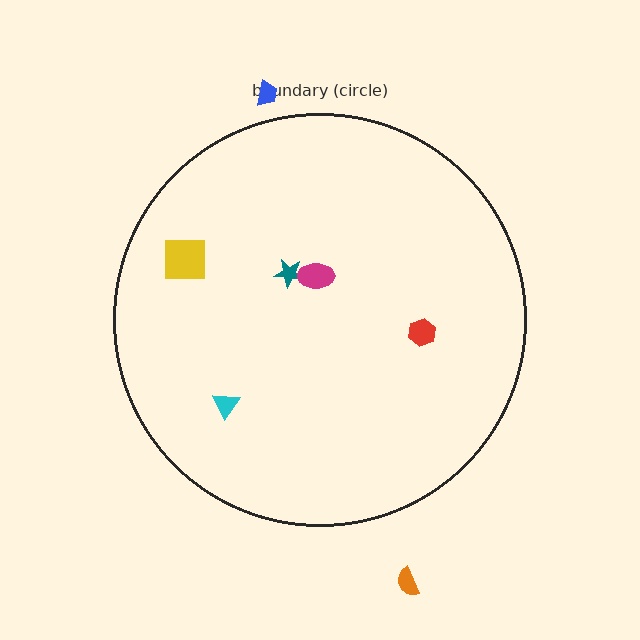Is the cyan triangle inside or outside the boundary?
Inside.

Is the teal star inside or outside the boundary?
Inside.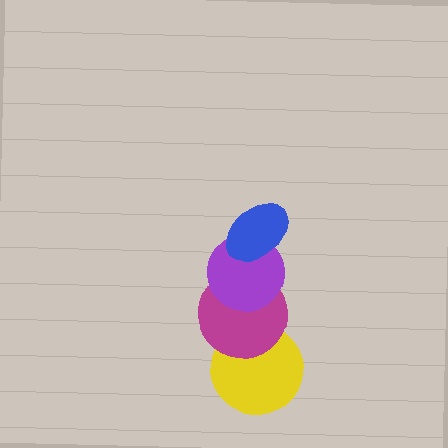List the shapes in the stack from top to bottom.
From top to bottom: the blue ellipse, the purple circle, the magenta circle, the yellow circle.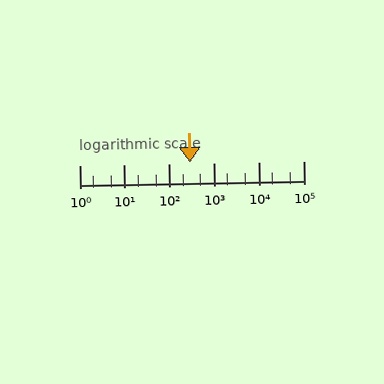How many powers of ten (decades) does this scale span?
The scale spans 5 decades, from 1 to 100000.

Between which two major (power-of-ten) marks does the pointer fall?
The pointer is between 100 and 1000.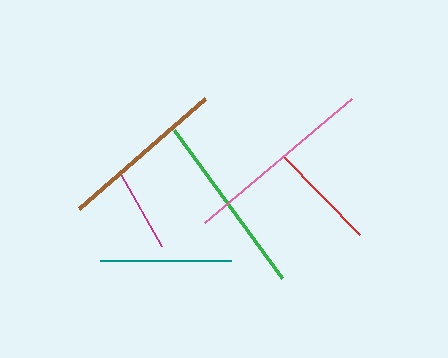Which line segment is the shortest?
The magenta line is the shortest at approximately 82 pixels.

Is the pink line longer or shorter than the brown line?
The pink line is longer than the brown line.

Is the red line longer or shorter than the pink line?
The pink line is longer than the red line.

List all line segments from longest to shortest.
From longest to shortest: pink, green, brown, teal, red, magenta.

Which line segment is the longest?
The pink line is the longest at approximately 193 pixels.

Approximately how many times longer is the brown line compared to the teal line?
The brown line is approximately 1.3 times the length of the teal line.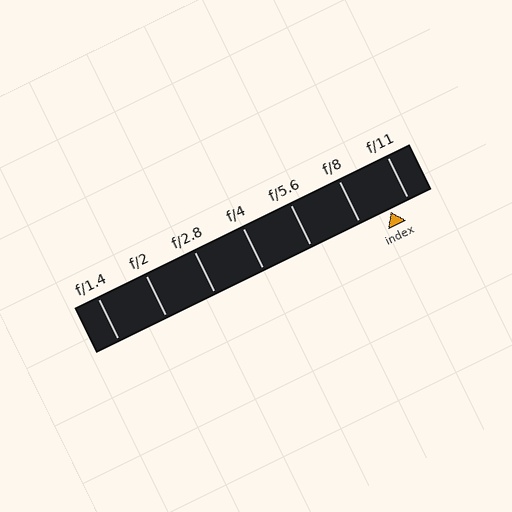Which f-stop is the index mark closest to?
The index mark is closest to f/11.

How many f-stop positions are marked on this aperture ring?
There are 7 f-stop positions marked.